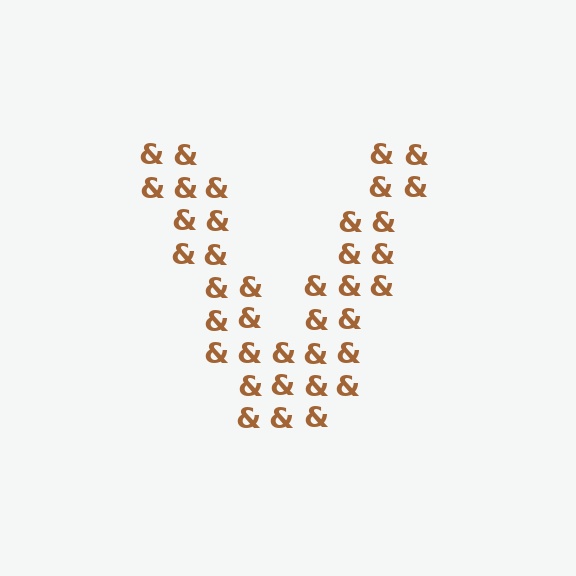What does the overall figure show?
The overall figure shows the letter V.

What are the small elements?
The small elements are ampersands.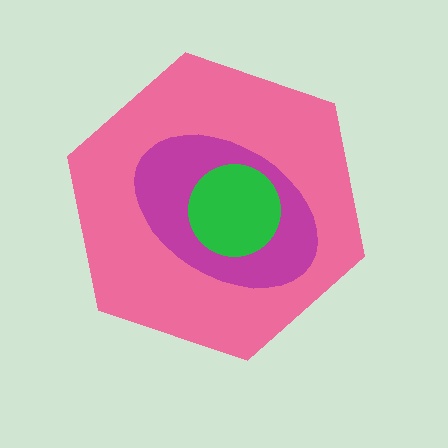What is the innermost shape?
The green circle.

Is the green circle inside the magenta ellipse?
Yes.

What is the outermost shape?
The pink hexagon.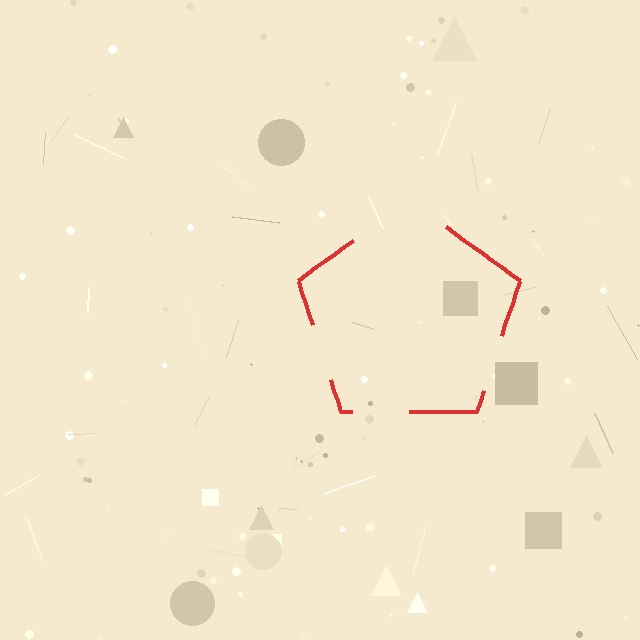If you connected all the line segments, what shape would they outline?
They would outline a pentagon.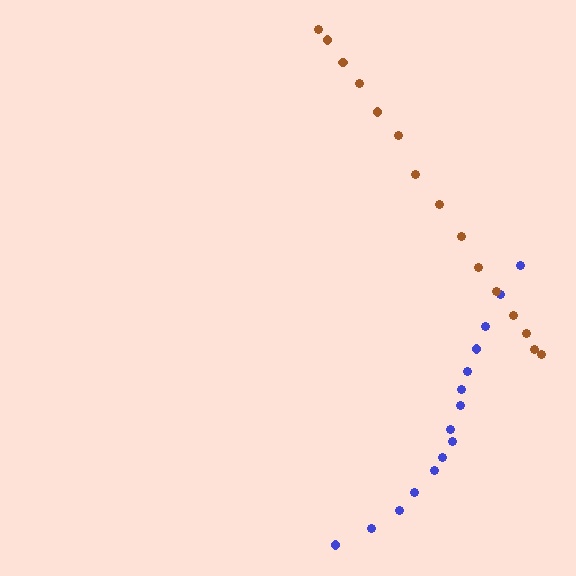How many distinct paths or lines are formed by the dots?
There are 2 distinct paths.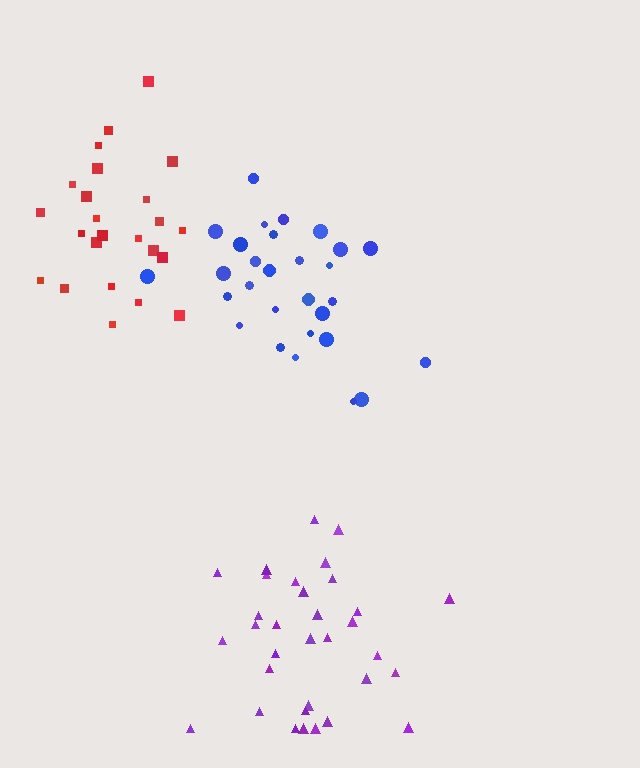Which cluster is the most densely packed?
Purple.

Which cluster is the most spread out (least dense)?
Red.